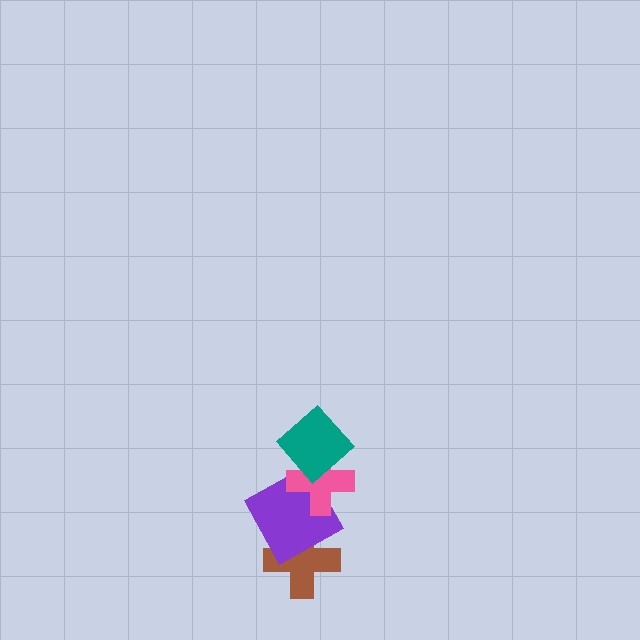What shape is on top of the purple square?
The pink cross is on top of the purple square.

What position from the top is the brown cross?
The brown cross is 4th from the top.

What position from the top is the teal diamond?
The teal diamond is 1st from the top.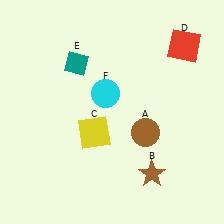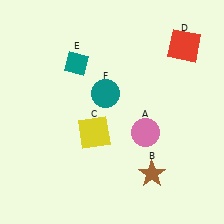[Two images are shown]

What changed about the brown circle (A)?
In Image 1, A is brown. In Image 2, it changed to pink.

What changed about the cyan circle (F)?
In Image 1, F is cyan. In Image 2, it changed to teal.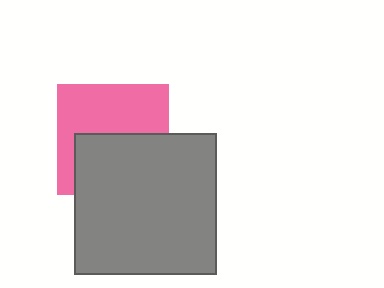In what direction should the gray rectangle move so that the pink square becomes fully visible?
The gray rectangle should move down. That is the shortest direction to clear the overlap and leave the pink square fully visible.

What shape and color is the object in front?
The object in front is a gray rectangle.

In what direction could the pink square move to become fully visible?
The pink square could move up. That would shift it out from behind the gray rectangle entirely.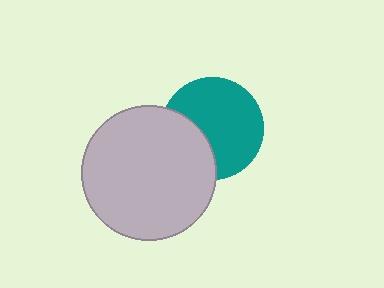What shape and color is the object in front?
The object in front is a light gray circle.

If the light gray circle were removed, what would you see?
You would see the complete teal circle.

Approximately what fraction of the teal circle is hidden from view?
Roughly 31% of the teal circle is hidden behind the light gray circle.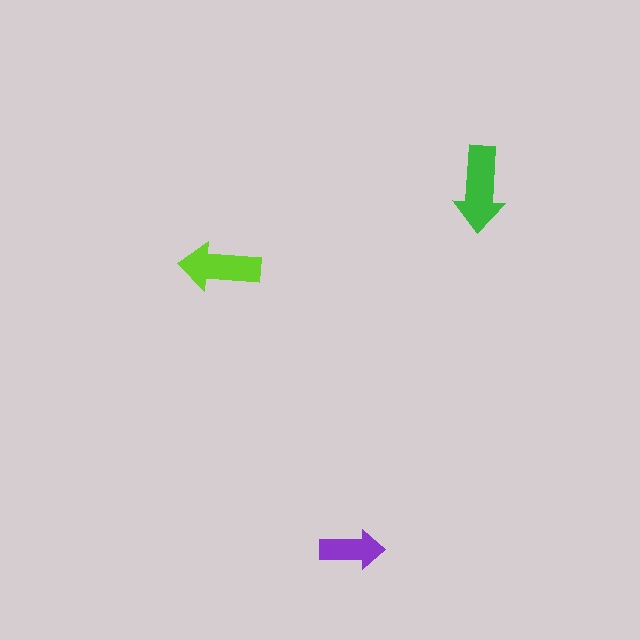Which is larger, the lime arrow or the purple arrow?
The lime one.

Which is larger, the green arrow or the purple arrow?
The green one.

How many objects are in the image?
There are 3 objects in the image.